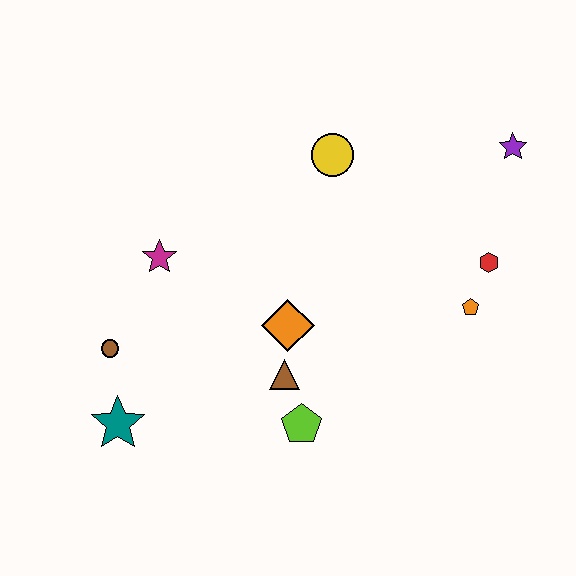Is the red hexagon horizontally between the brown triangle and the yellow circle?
No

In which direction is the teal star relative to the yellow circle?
The teal star is below the yellow circle.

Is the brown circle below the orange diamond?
Yes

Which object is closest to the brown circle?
The teal star is closest to the brown circle.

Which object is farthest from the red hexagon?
The teal star is farthest from the red hexagon.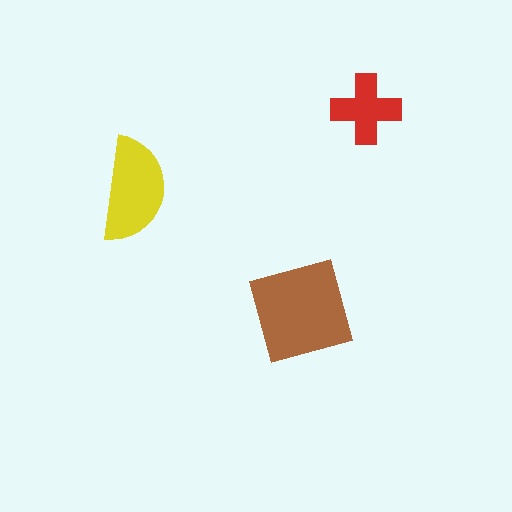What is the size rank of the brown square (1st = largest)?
1st.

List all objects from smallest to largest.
The red cross, the yellow semicircle, the brown square.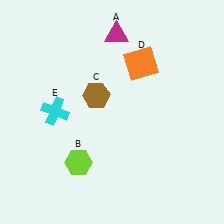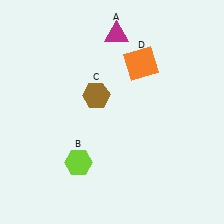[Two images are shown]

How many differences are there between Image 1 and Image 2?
There is 1 difference between the two images.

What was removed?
The cyan cross (E) was removed in Image 2.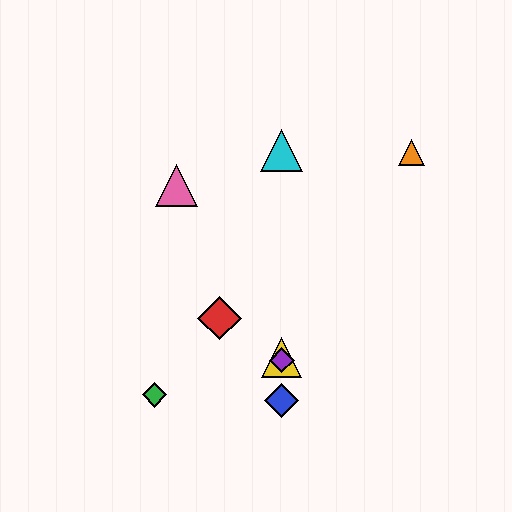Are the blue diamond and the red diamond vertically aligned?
No, the blue diamond is at x≈282 and the red diamond is at x≈220.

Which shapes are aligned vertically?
The blue diamond, the yellow triangle, the purple diamond, the cyan triangle are aligned vertically.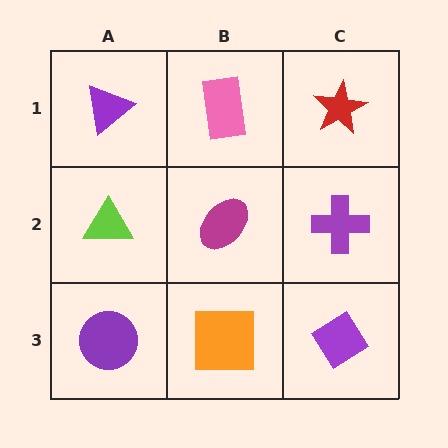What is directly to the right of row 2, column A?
A magenta ellipse.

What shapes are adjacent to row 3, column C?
A purple cross (row 2, column C), an orange square (row 3, column B).